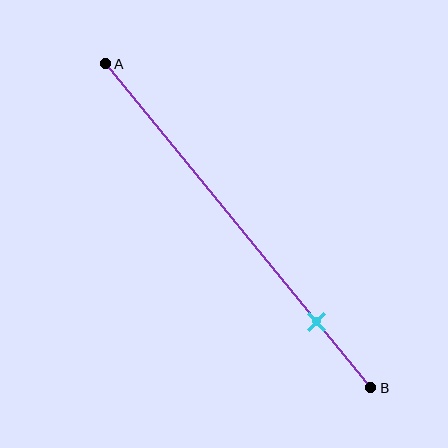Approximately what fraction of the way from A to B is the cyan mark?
The cyan mark is approximately 80% of the way from A to B.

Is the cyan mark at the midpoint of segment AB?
No, the mark is at about 80% from A, not at the 50% midpoint.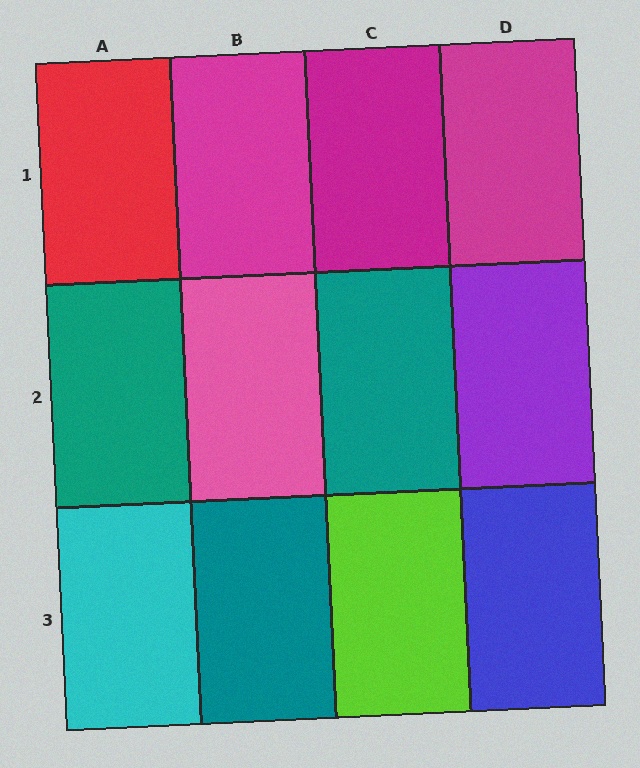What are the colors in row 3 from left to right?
Cyan, teal, lime, blue.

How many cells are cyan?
1 cell is cyan.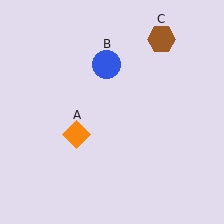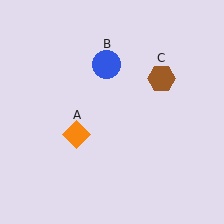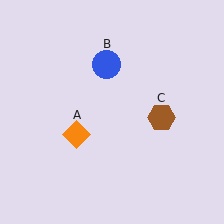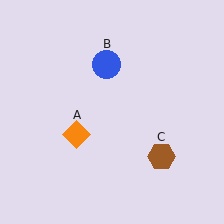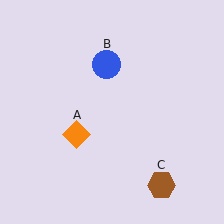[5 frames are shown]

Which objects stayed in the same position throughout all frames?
Orange diamond (object A) and blue circle (object B) remained stationary.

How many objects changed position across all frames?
1 object changed position: brown hexagon (object C).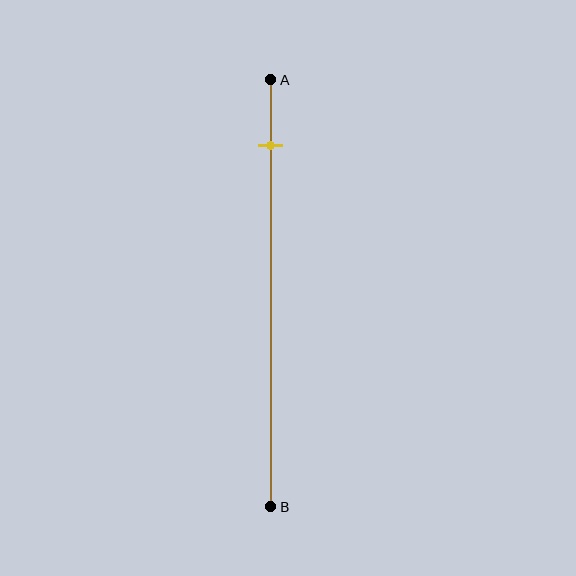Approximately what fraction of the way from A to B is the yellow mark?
The yellow mark is approximately 15% of the way from A to B.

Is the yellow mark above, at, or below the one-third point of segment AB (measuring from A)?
The yellow mark is above the one-third point of segment AB.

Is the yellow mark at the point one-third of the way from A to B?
No, the mark is at about 15% from A, not at the 33% one-third point.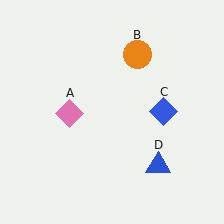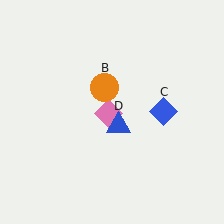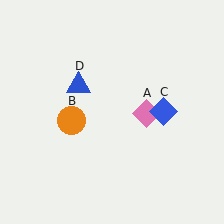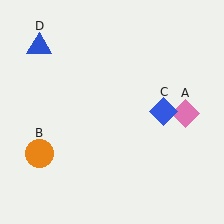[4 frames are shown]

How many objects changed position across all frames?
3 objects changed position: pink diamond (object A), orange circle (object B), blue triangle (object D).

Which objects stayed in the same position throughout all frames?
Blue diamond (object C) remained stationary.